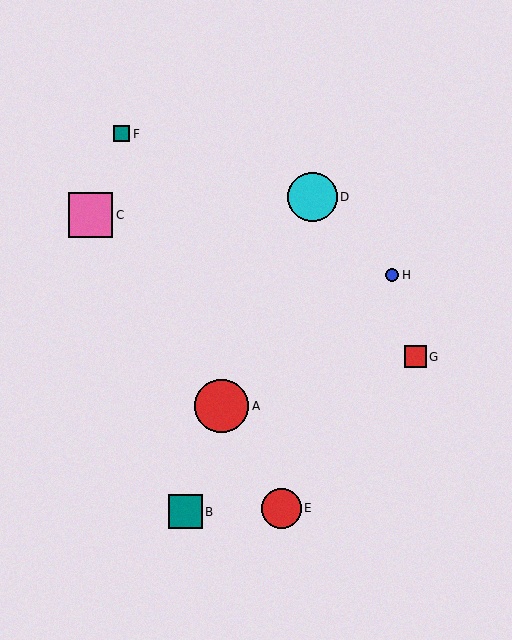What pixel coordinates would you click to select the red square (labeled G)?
Click at (415, 357) to select the red square G.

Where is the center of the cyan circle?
The center of the cyan circle is at (313, 197).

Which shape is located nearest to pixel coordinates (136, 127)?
The teal square (labeled F) at (122, 134) is nearest to that location.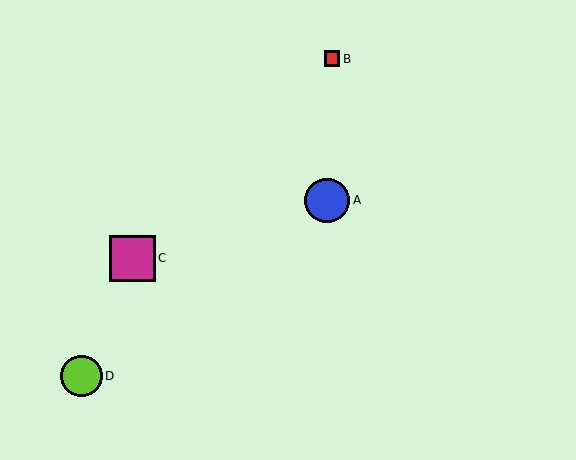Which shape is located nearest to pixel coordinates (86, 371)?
The lime circle (labeled D) at (82, 376) is nearest to that location.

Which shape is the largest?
The magenta square (labeled C) is the largest.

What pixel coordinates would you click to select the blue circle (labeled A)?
Click at (327, 200) to select the blue circle A.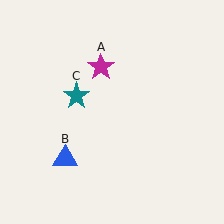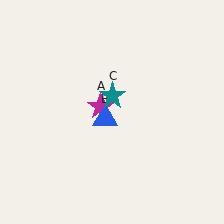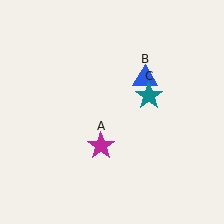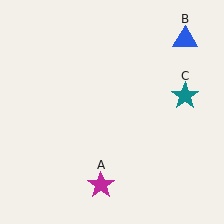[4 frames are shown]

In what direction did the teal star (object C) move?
The teal star (object C) moved right.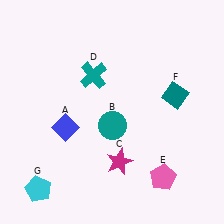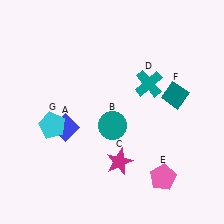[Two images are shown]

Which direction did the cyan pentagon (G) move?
The cyan pentagon (G) moved up.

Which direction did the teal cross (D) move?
The teal cross (D) moved right.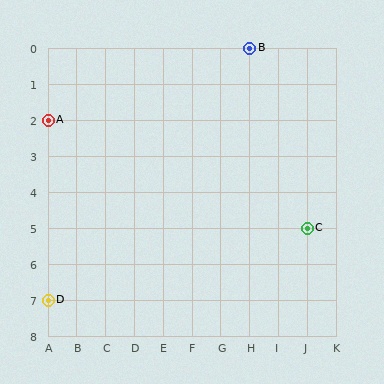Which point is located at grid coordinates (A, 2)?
Point A is at (A, 2).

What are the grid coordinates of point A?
Point A is at grid coordinates (A, 2).